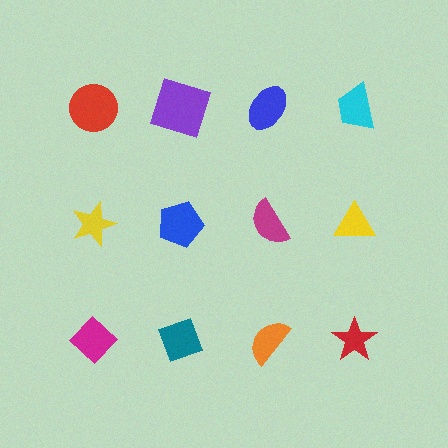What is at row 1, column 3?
A blue ellipse.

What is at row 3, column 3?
An orange semicircle.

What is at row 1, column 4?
A cyan trapezoid.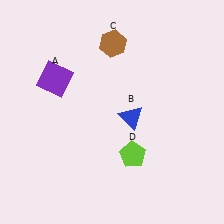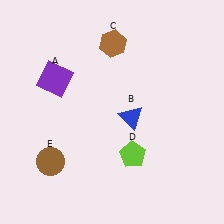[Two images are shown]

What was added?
A brown circle (E) was added in Image 2.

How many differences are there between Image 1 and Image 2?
There is 1 difference between the two images.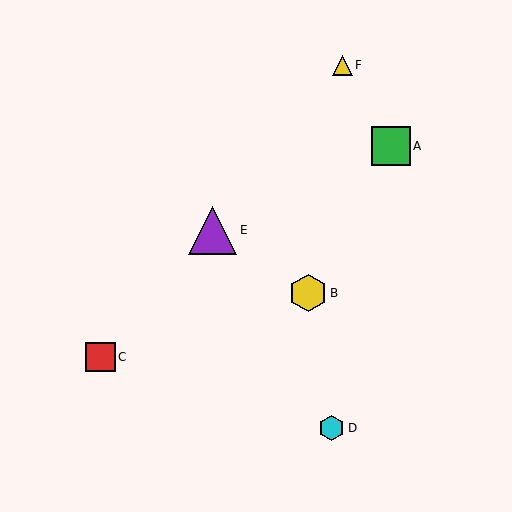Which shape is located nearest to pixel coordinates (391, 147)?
The green square (labeled A) at (391, 146) is nearest to that location.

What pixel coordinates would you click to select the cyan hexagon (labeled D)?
Click at (332, 428) to select the cyan hexagon D.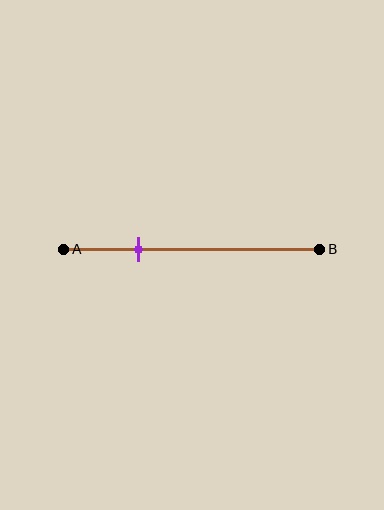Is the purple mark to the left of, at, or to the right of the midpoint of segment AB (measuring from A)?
The purple mark is to the left of the midpoint of segment AB.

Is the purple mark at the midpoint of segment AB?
No, the mark is at about 30% from A, not at the 50% midpoint.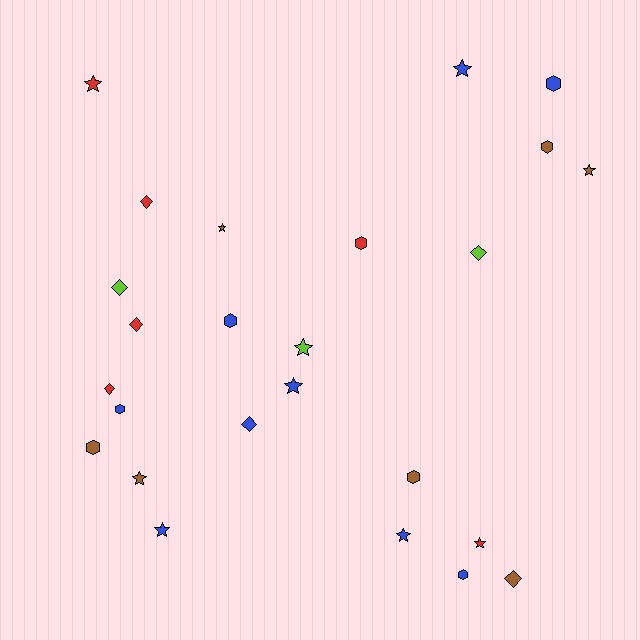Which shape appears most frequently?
Star, with 10 objects.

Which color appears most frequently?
Blue, with 9 objects.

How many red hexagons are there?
There is 1 red hexagon.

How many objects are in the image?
There are 25 objects.